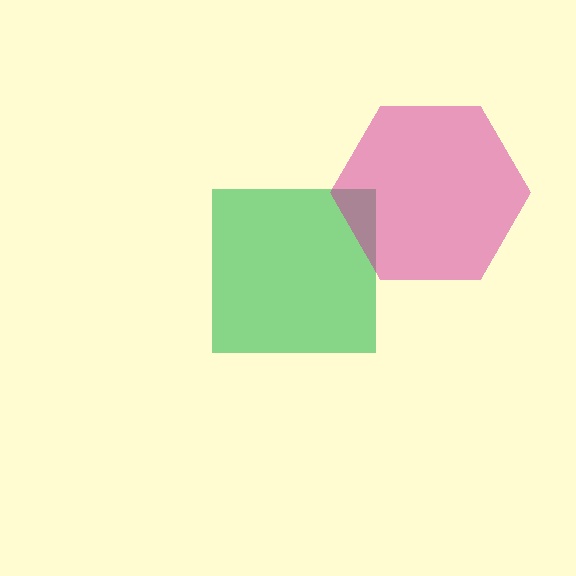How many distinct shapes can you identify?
There are 2 distinct shapes: a green square, a magenta hexagon.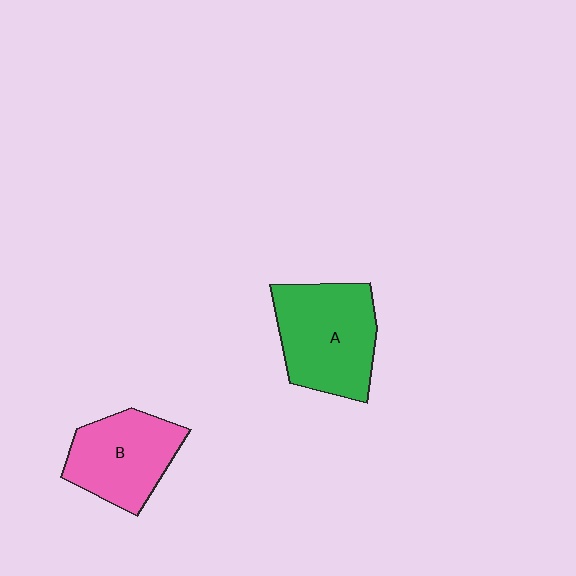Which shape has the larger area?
Shape A (green).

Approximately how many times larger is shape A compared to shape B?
Approximately 1.2 times.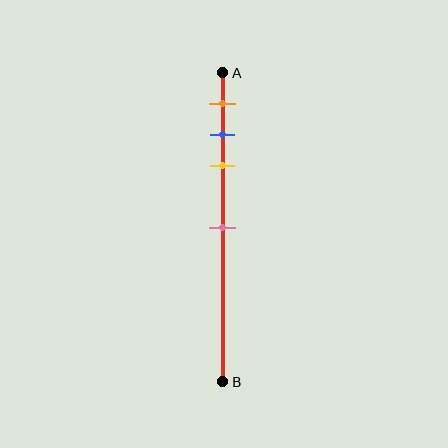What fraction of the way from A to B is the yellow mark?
The yellow mark is approximately 30% (0.3) of the way from A to B.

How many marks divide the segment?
There are 4 marks dividing the segment.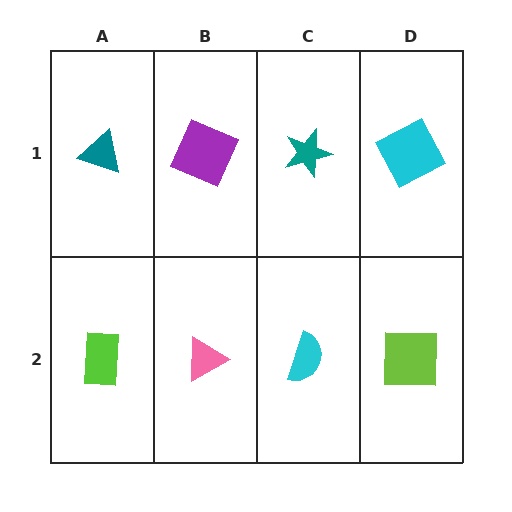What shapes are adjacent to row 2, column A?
A teal triangle (row 1, column A), a pink triangle (row 2, column B).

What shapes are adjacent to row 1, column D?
A lime square (row 2, column D), a teal star (row 1, column C).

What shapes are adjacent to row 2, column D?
A cyan square (row 1, column D), a cyan semicircle (row 2, column C).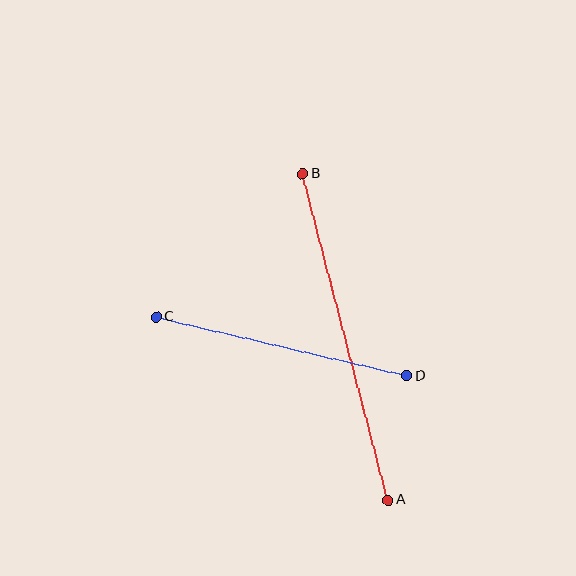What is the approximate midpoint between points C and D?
The midpoint is at approximately (281, 346) pixels.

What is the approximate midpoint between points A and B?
The midpoint is at approximately (345, 337) pixels.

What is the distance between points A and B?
The distance is approximately 337 pixels.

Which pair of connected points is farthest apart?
Points A and B are farthest apart.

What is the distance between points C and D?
The distance is approximately 257 pixels.